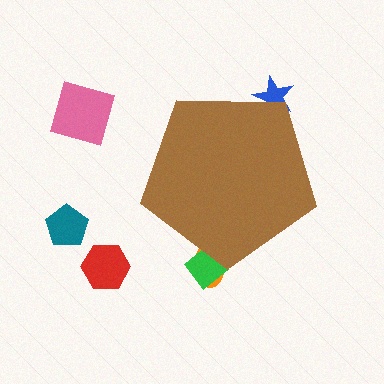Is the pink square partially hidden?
No, the pink square is fully visible.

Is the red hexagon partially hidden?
No, the red hexagon is fully visible.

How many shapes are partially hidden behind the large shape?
3 shapes are partially hidden.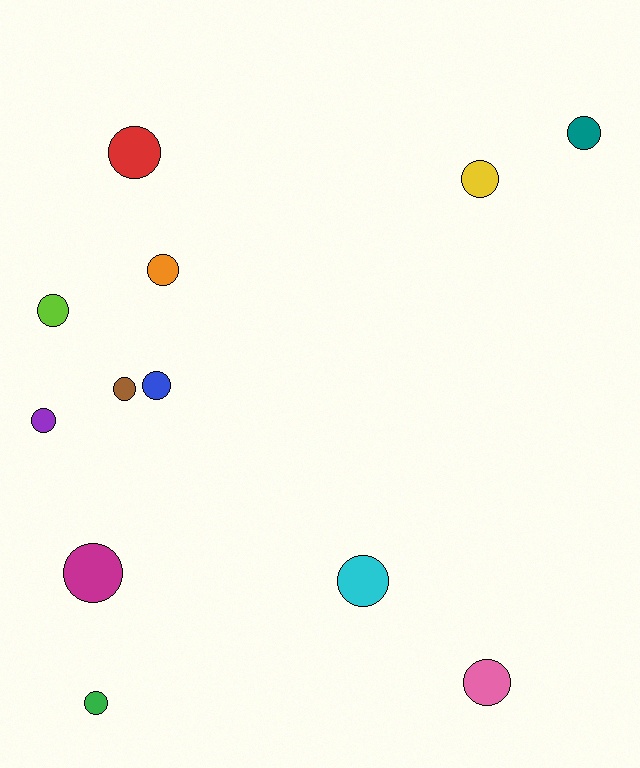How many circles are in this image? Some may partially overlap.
There are 12 circles.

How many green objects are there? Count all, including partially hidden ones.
There is 1 green object.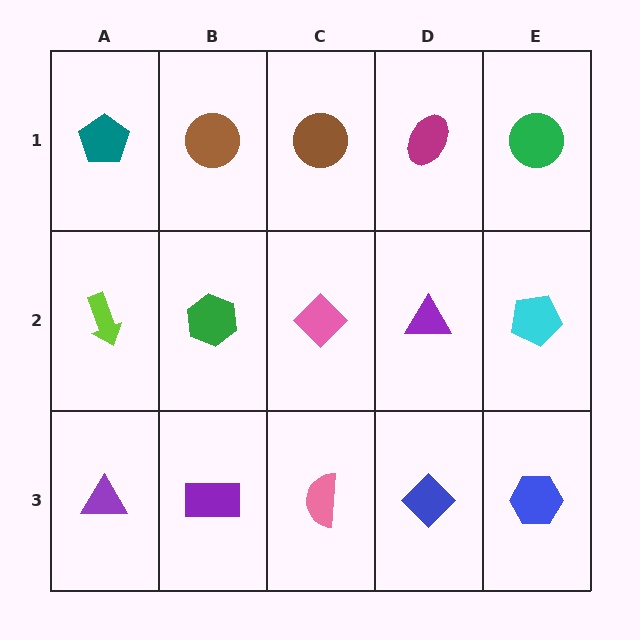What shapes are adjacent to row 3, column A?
A lime arrow (row 2, column A), a purple rectangle (row 3, column B).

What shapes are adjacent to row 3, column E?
A cyan pentagon (row 2, column E), a blue diamond (row 3, column D).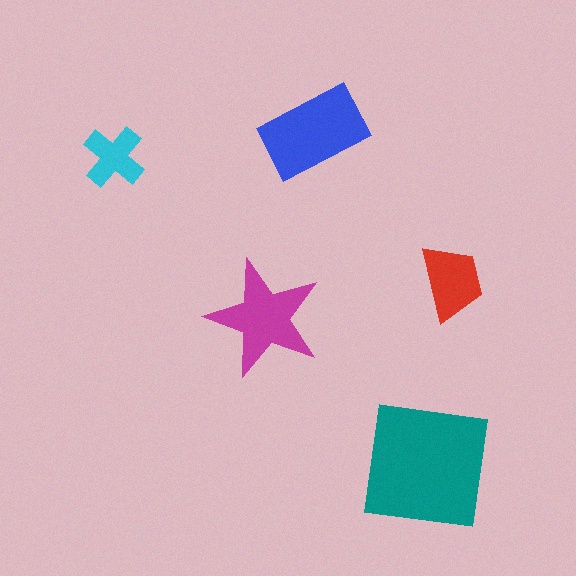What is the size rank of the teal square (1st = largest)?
1st.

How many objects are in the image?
There are 5 objects in the image.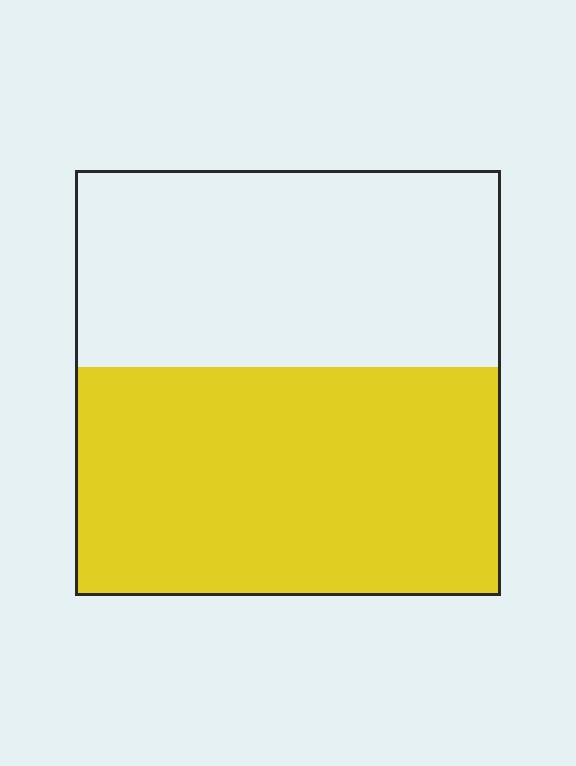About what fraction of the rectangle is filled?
About one half (1/2).